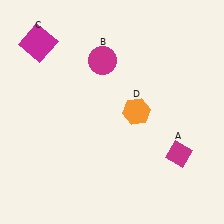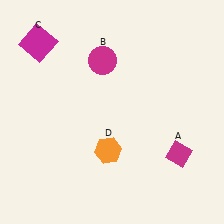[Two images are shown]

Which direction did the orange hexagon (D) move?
The orange hexagon (D) moved down.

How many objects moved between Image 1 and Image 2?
1 object moved between the two images.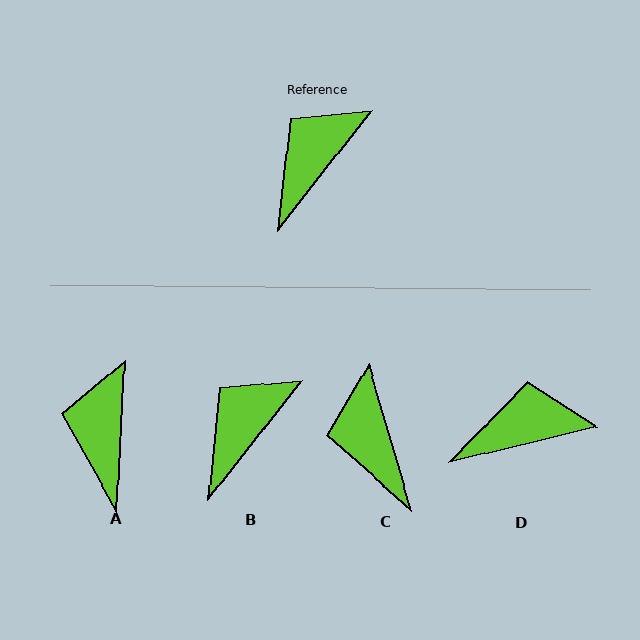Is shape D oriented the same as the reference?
No, it is off by about 38 degrees.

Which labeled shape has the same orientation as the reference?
B.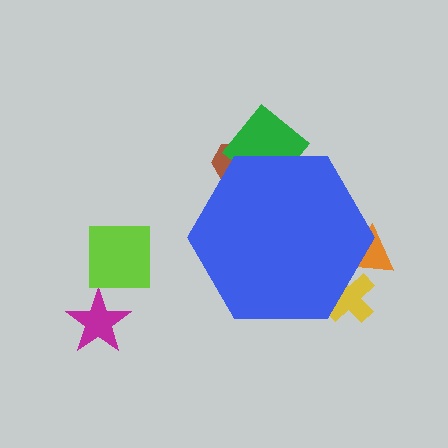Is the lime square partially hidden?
No, the lime square is fully visible.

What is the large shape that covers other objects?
A blue hexagon.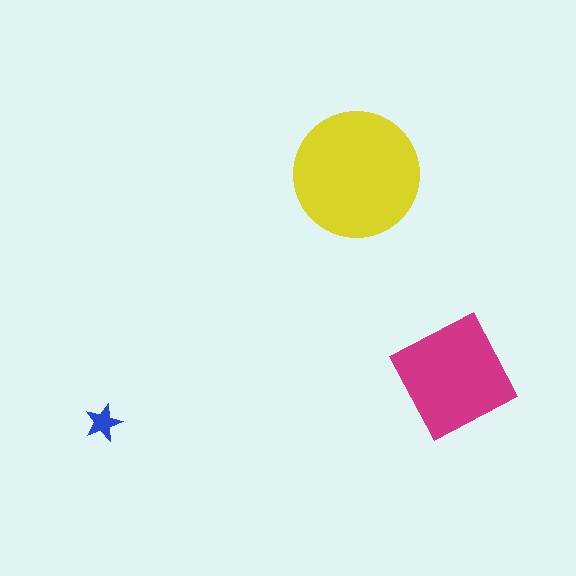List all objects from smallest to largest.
The blue star, the magenta square, the yellow circle.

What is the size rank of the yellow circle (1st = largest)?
1st.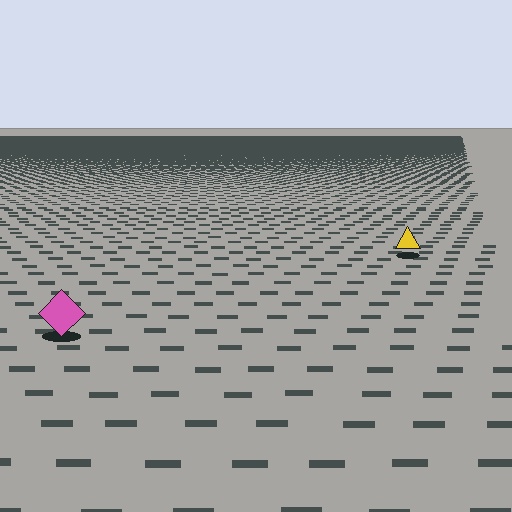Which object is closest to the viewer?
The pink diamond is closest. The texture marks near it are larger and more spread out.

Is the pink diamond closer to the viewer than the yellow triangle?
Yes. The pink diamond is closer — you can tell from the texture gradient: the ground texture is coarser near it.